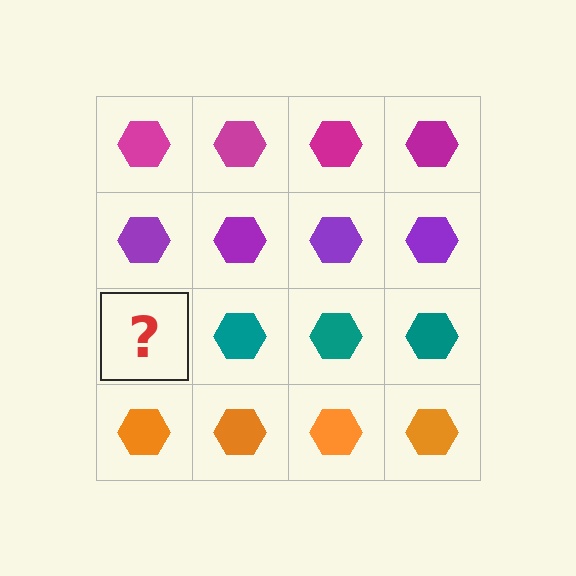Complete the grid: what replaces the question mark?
The question mark should be replaced with a teal hexagon.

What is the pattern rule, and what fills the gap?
The rule is that each row has a consistent color. The gap should be filled with a teal hexagon.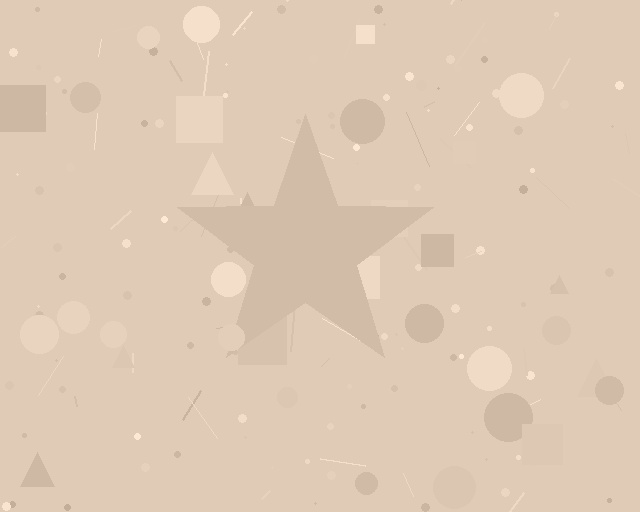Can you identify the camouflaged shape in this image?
The camouflaged shape is a star.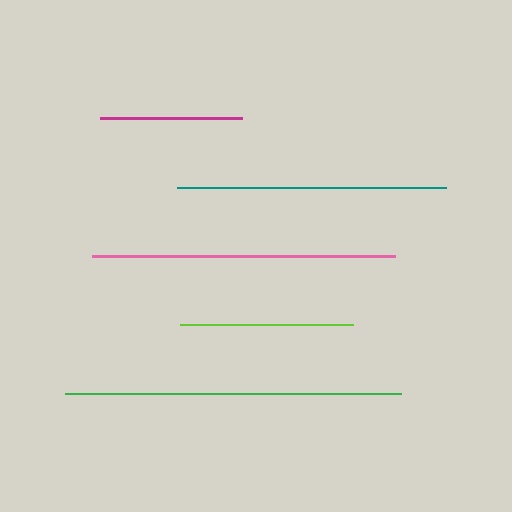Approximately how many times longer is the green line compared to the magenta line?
The green line is approximately 2.4 times the length of the magenta line.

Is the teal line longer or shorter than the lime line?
The teal line is longer than the lime line.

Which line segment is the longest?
The green line is the longest at approximately 336 pixels.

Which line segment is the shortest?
The magenta line is the shortest at approximately 142 pixels.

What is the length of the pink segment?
The pink segment is approximately 303 pixels long.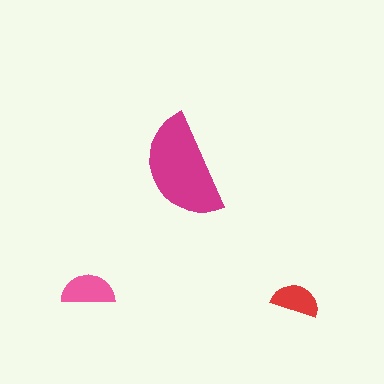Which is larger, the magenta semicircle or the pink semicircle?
The magenta one.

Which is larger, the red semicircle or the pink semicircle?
The pink one.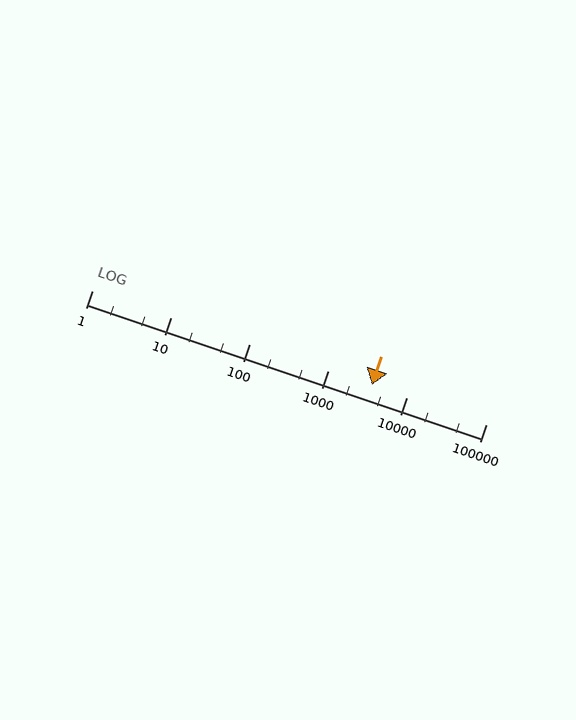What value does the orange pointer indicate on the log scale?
The pointer indicates approximately 3600.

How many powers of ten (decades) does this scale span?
The scale spans 5 decades, from 1 to 100000.